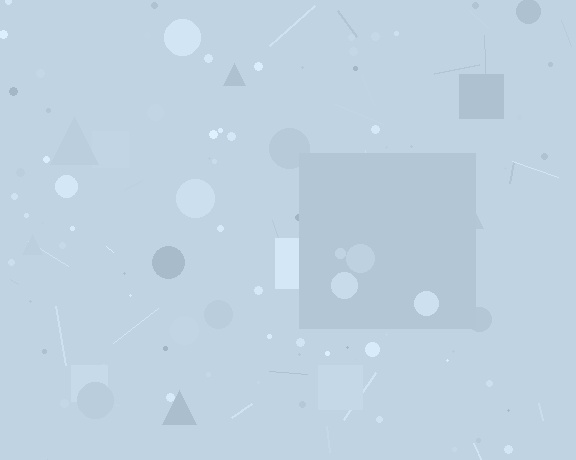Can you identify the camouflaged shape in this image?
The camouflaged shape is a square.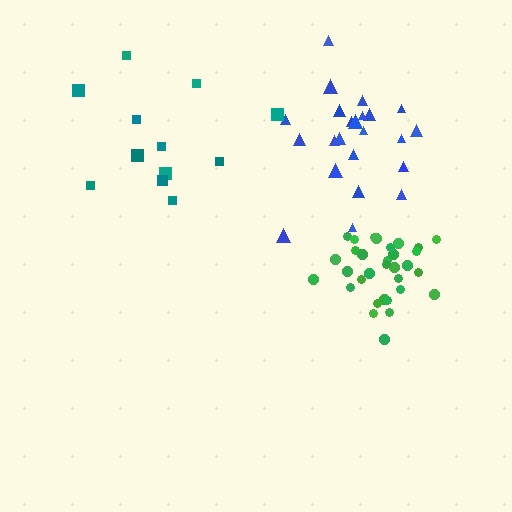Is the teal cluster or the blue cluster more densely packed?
Blue.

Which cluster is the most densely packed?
Green.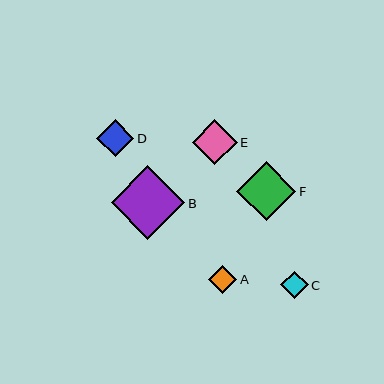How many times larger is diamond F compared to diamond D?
Diamond F is approximately 1.6 times the size of diamond D.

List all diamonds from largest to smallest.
From largest to smallest: B, F, E, D, A, C.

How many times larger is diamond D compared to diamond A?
Diamond D is approximately 1.3 times the size of diamond A.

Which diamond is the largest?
Diamond B is the largest with a size of approximately 74 pixels.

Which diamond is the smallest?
Diamond C is the smallest with a size of approximately 28 pixels.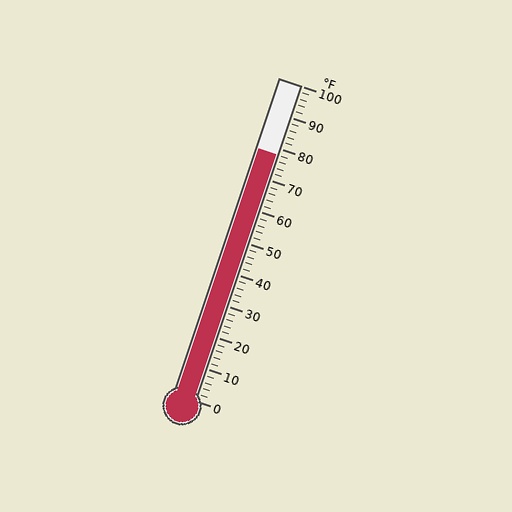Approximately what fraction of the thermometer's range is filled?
The thermometer is filled to approximately 80% of its range.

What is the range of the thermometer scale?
The thermometer scale ranges from 0°F to 100°F.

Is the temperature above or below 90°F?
The temperature is below 90°F.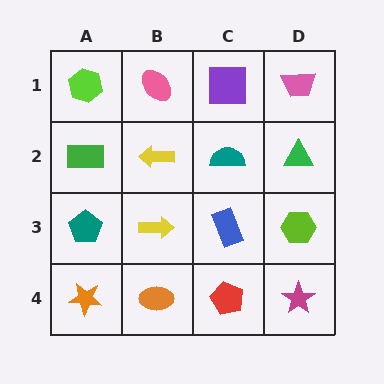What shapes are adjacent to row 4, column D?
A lime hexagon (row 3, column D), a red pentagon (row 4, column C).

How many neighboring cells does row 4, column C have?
3.